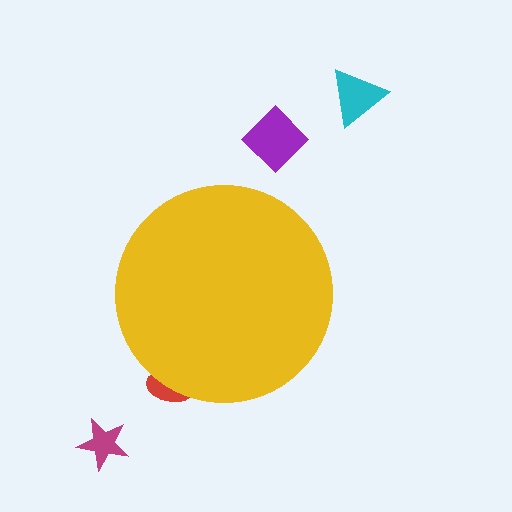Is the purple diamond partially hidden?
No, the purple diamond is fully visible.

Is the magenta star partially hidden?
No, the magenta star is fully visible.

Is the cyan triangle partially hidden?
No, the cyan triangle is fully visible.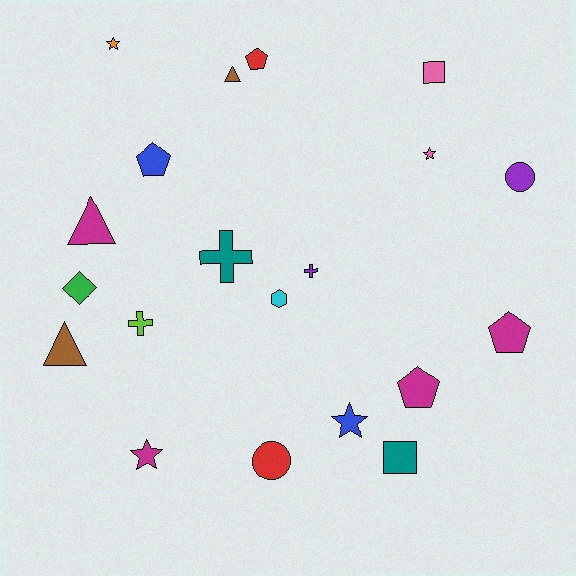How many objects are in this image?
There are 20 objects.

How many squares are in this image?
There are 2 squares.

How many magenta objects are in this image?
There are 4 magenta objects.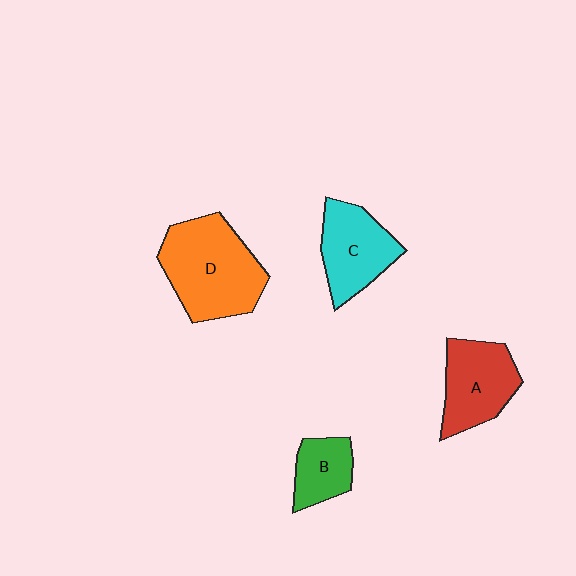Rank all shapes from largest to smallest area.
From largest to smallest: D (orange), A (red), C (cyan), B (green).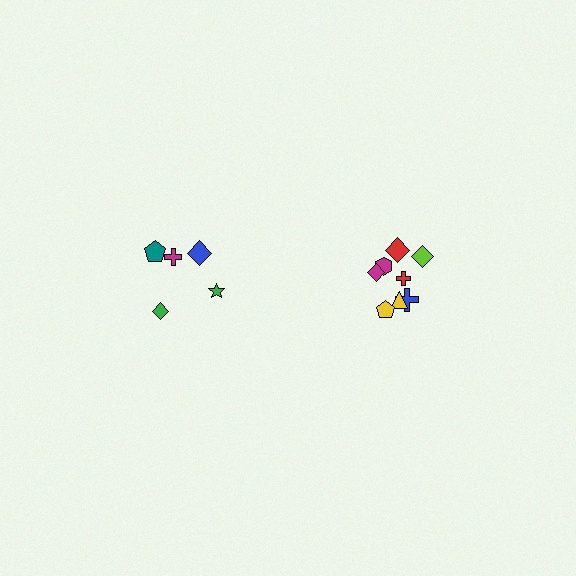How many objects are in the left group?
There are 5 objects.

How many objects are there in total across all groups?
There are 13 objects.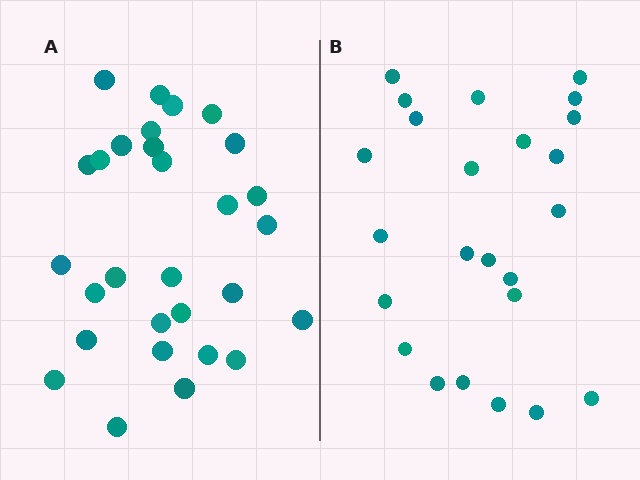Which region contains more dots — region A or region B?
Region A (the left region) has more dots.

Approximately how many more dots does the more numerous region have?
Region A has about 5 more dots than region B.